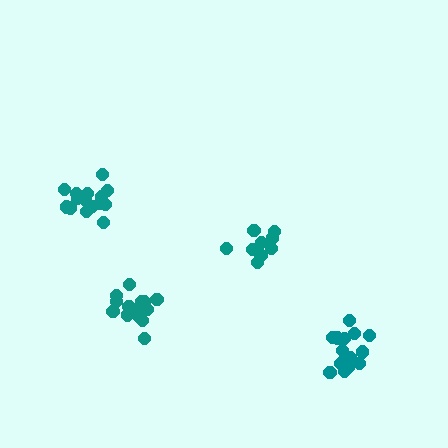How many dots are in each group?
Group 1: 14 dots, Group 2: 10 dots, Group 3: 15 dots, Group 4: 15 dots (54 total).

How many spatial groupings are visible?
There are 4 spatial groupings.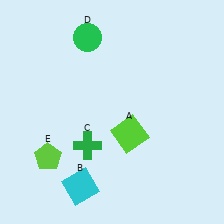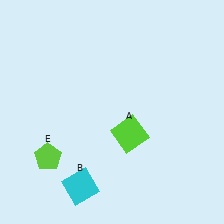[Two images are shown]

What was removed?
The green cross (C), the green circle (D) were removed in Image 2.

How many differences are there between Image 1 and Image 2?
There are 2 differences between the two images.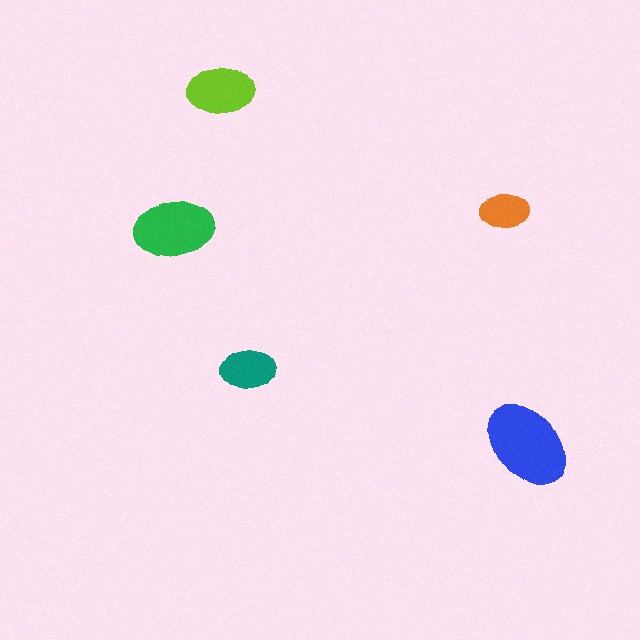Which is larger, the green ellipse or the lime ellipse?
The green one.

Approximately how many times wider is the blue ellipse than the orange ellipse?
About 2 times wider.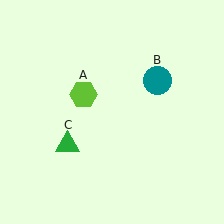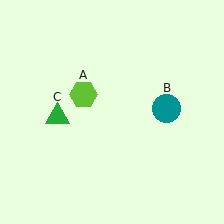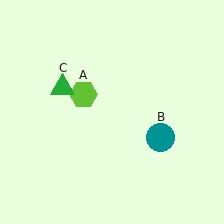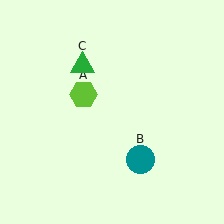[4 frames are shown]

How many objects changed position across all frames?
2 objects changed position: teal circle (object B), green triangle (object C).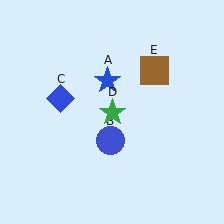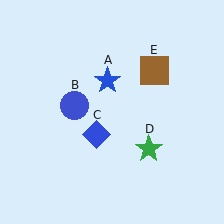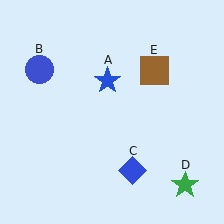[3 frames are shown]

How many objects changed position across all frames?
3 objects changed position: blue circle (object B), blue diamond (object C), green star (object D).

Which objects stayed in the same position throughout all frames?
Blue star (object A) and brown square (object E) remained stationary.